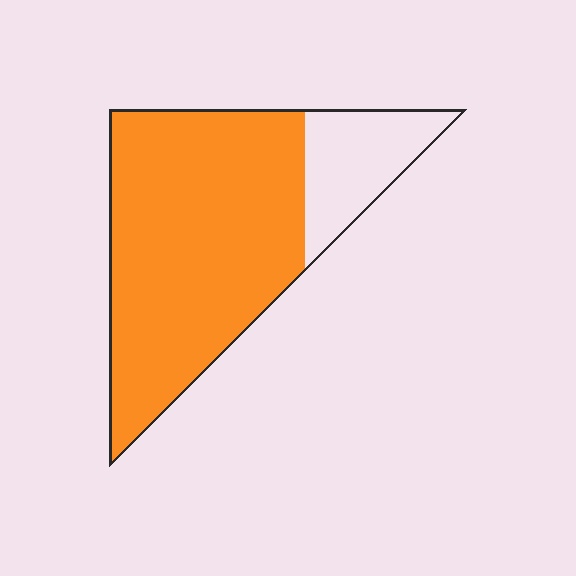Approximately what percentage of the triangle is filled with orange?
Approximately 80%.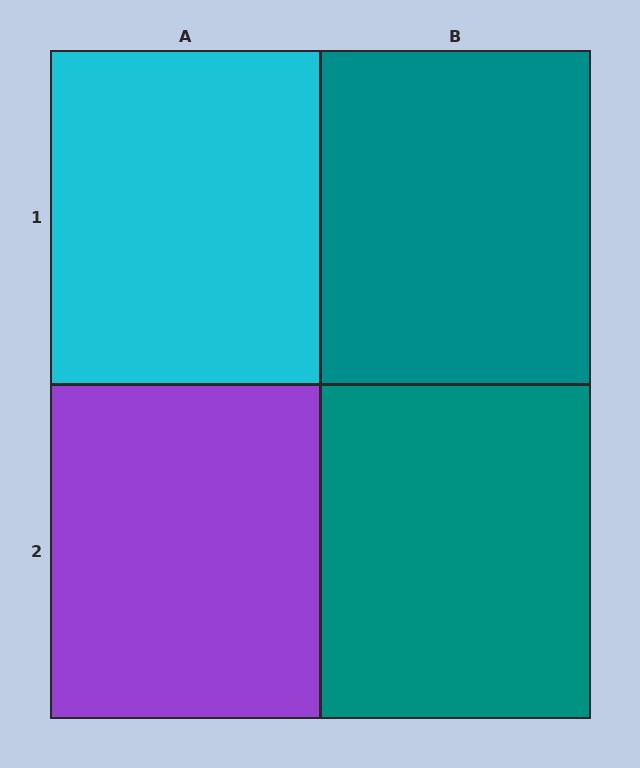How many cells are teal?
2 cells are teal.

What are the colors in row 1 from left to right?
Cyan, teal.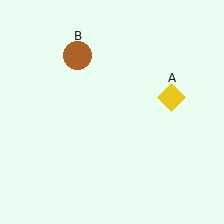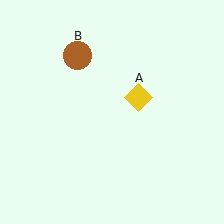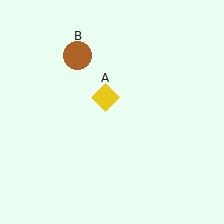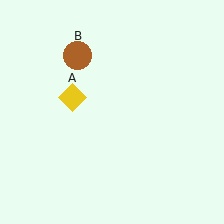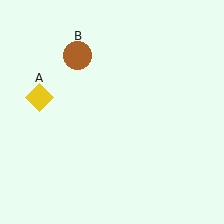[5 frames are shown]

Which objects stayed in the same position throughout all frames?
Brown circle (object B) remained stationary.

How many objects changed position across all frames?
1 object changed position: yellow diamond (object A).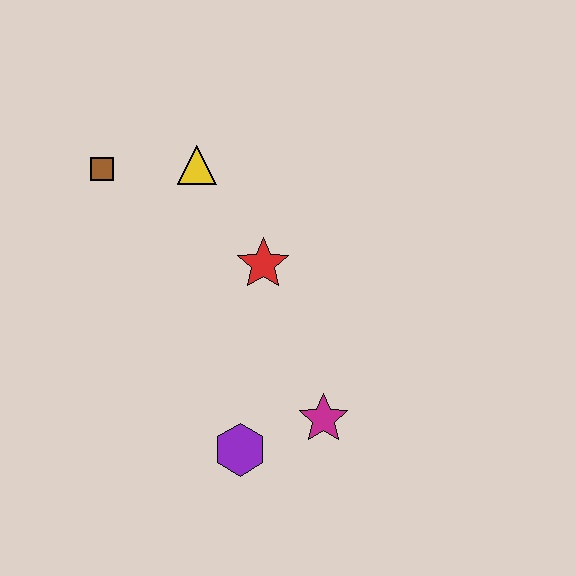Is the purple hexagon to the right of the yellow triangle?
Yes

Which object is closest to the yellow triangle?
The brown square is closest to the yellow triangle.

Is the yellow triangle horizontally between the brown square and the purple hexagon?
Yes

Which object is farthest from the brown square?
The magenta star is farthest from the brown square.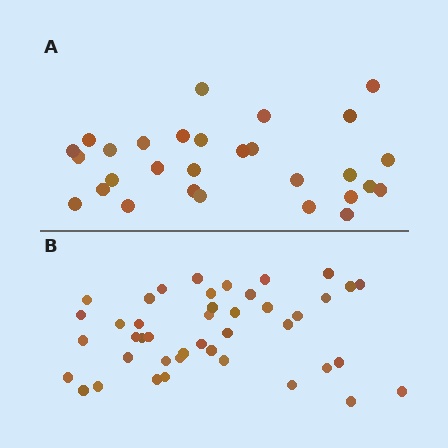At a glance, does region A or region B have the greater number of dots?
Region B (the bottom region) has more dots.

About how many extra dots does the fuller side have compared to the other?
Region B has approximately 15 more dots than region A.